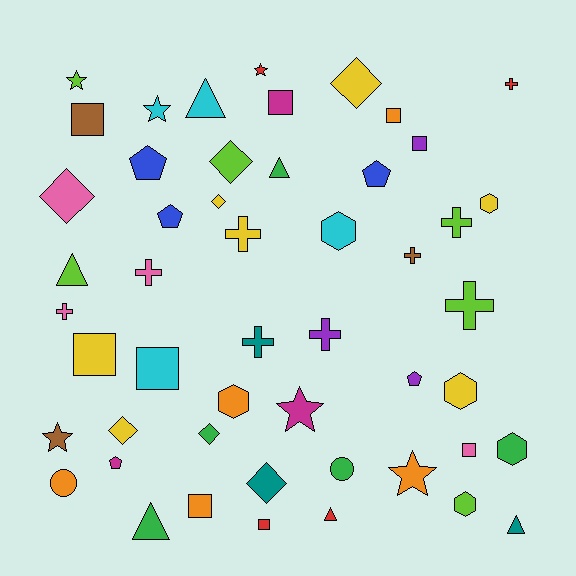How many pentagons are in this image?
There are 5 pentagons.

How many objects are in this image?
There are 50 objects.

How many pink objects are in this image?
There are 4 pink objects.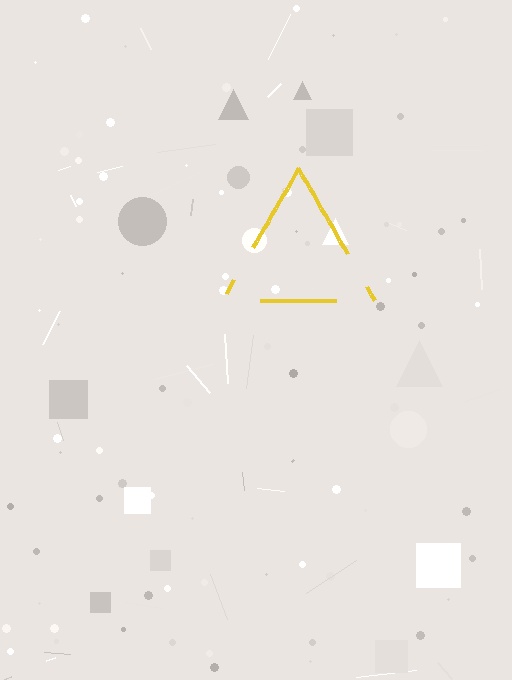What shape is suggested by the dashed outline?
The dashed outline suggests a triangle.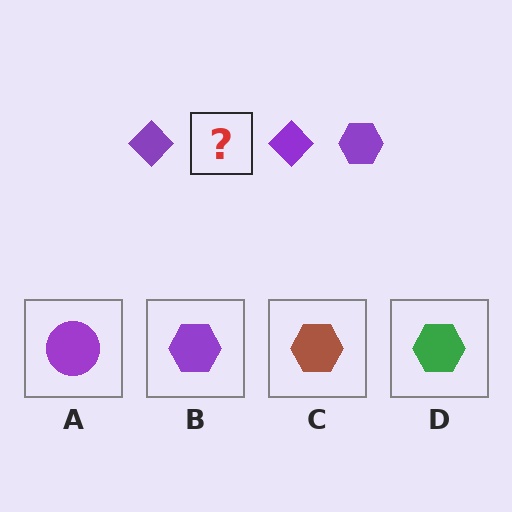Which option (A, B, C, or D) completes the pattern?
B.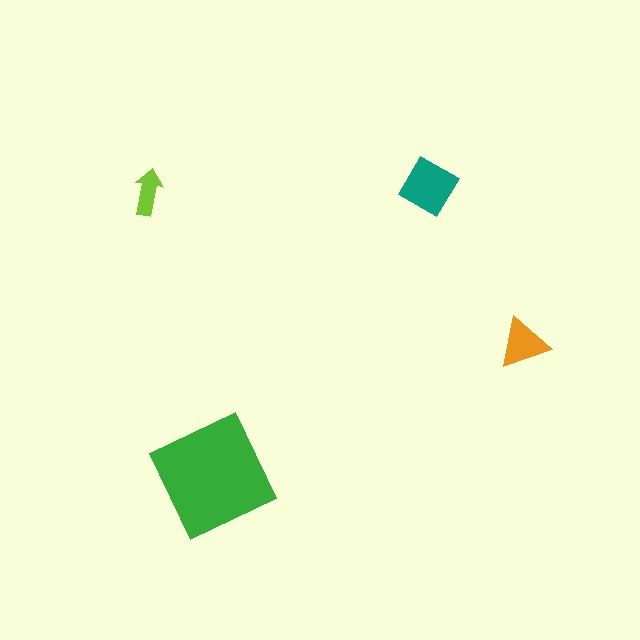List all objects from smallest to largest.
The lime arrow, the orange triangle, the teal diamond, the green square.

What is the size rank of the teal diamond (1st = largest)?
2nd.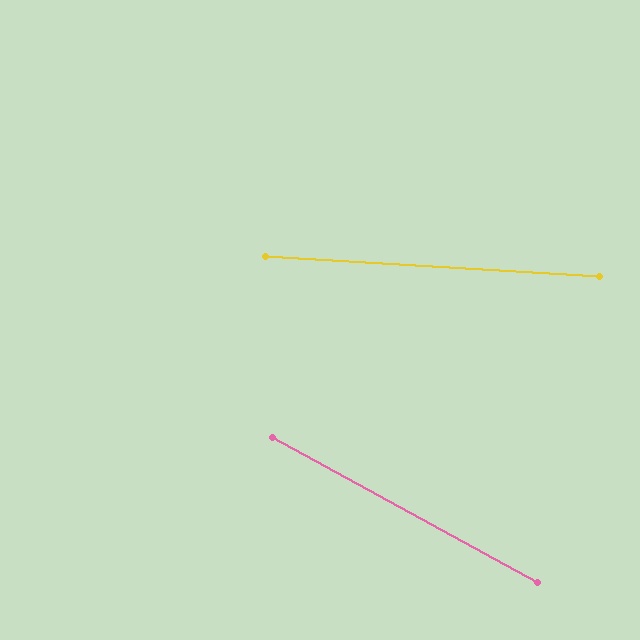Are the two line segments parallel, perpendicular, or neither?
Neither parallel nor perpendicular — they differ by about 25°.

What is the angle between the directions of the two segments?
Approximately 25 degrees.